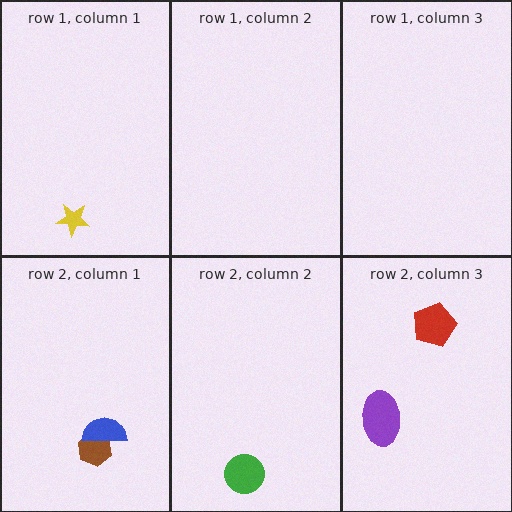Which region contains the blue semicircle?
The row 2, column 1 region.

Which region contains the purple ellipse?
The row 2, column 3 region.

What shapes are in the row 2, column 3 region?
The red pentagon, the purple ellipse.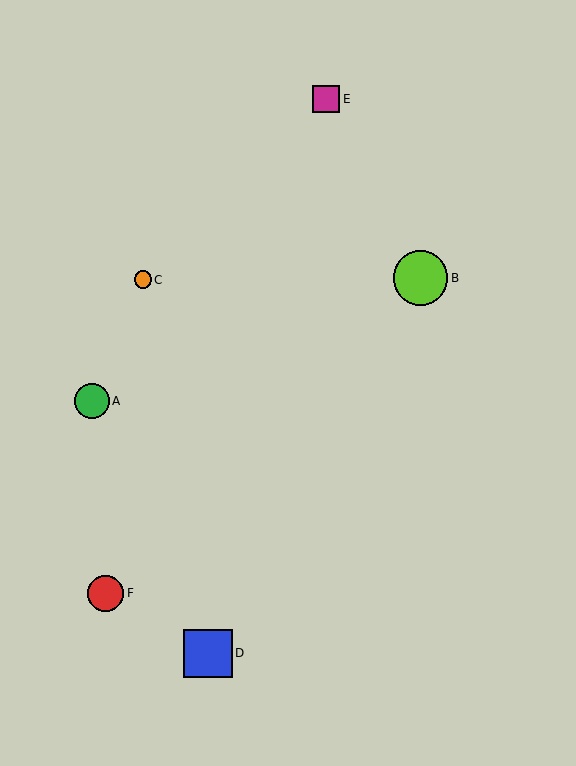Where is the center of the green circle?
The center of the green circle is at (92, 401).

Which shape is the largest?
The lime circle (labeled B) is the largest.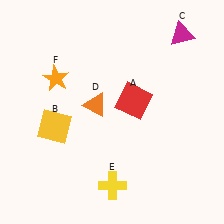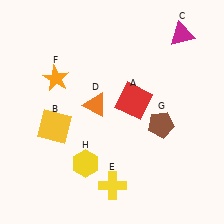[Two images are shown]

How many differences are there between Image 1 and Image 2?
There are 2 differences between the two images.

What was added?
A brown pentagon (G), a yellow hexagon (H) were added in Image 2.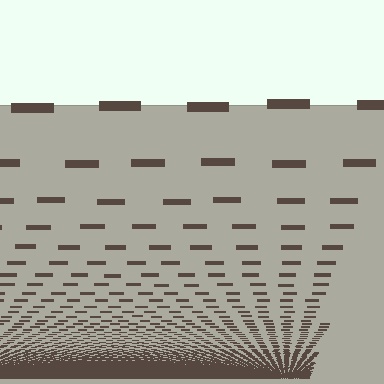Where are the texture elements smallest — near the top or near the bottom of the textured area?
Near the bottom.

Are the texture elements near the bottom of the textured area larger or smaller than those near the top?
Smaller. The gradient is inverted — elements near the bottom are smaller and denser.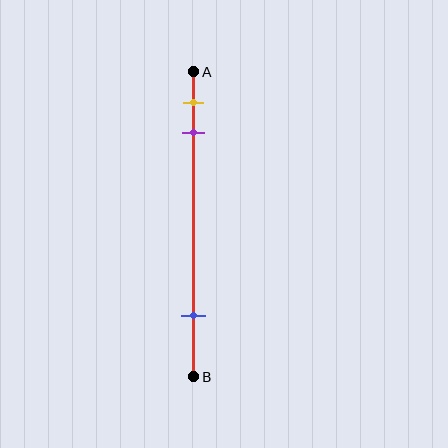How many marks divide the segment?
There are 3 marks dividing the segment.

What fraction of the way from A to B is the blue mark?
The blue mark is approximately 80% (0.8) of the way from A to B.